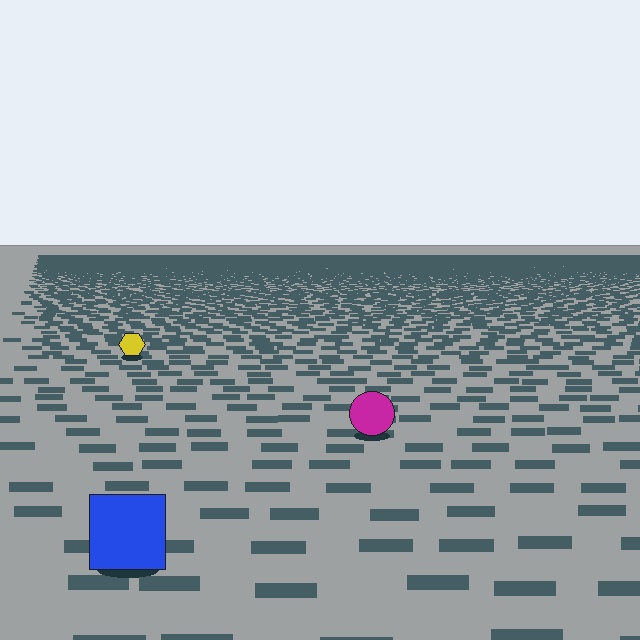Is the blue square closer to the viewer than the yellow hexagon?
Yes. The blue square is closer — you can tell from the texture gradient: the ground texture is coarser near it.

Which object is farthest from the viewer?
The yellow hexagon is farthest from the viewer. It appears smaller and the ground texture around it is denser.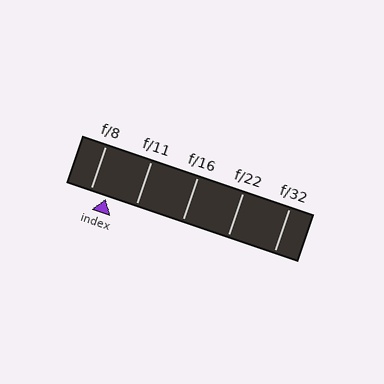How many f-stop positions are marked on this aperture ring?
There are 5 f-stop positions marked.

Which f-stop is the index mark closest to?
The index mark is closest to f/8.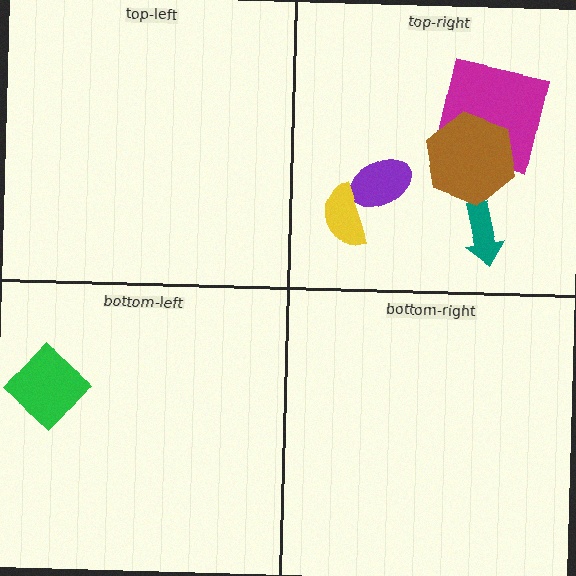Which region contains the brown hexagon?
The top-right region.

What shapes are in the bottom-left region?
The green diamond.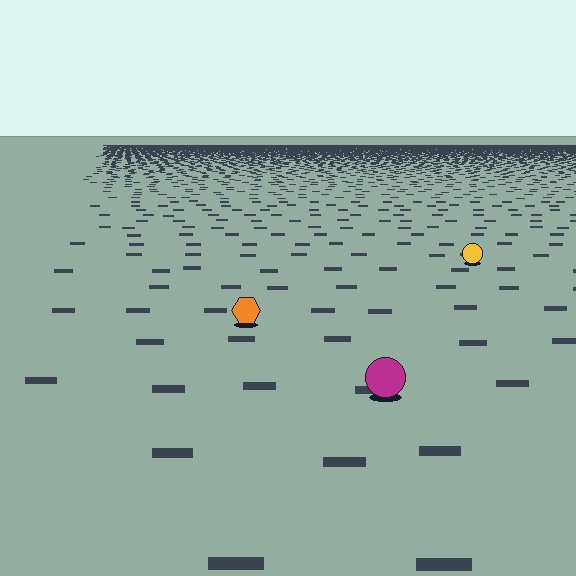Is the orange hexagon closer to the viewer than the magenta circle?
No. The magenta circle is closer — you can tell from the texture gradient: the ground texture is coarser near it.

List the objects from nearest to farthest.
From nearest to farthest: the magenta circle, the orange hexagon, the yellow circle.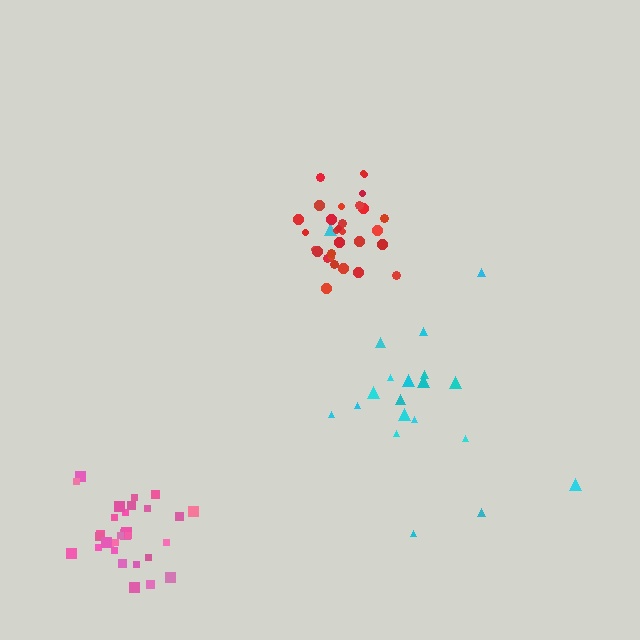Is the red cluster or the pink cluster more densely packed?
Red.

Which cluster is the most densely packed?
Red.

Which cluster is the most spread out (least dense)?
Cyan.